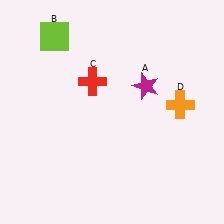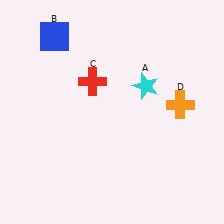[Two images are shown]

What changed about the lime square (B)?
In Image 1, B is lime. In Image 2, it changed to blue.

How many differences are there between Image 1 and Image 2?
There are 2 differences between the two images.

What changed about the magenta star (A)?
In Image 1, A is magenta. In Image 2, it changed to cyan.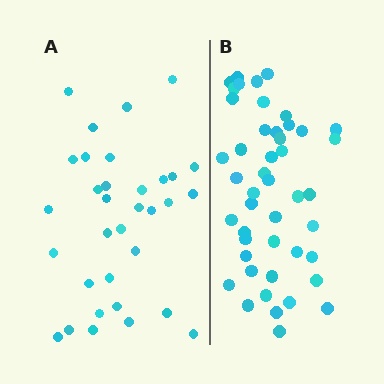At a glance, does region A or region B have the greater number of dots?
Region B (the right region) has more dots.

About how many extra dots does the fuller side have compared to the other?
Region B has approximately 15 more dots than region A.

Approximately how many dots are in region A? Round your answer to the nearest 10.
About 30 dots. (The exact count is 33, which rounds to 30.)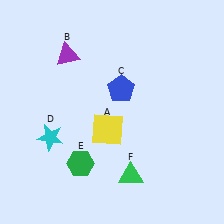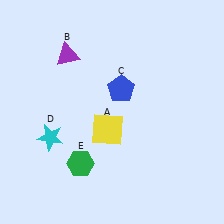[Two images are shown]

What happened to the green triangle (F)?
The green triangle (F) was removed in Image 2. It was in the bottom-right area of Image 1.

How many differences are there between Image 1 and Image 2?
There is 1 difference between the two images.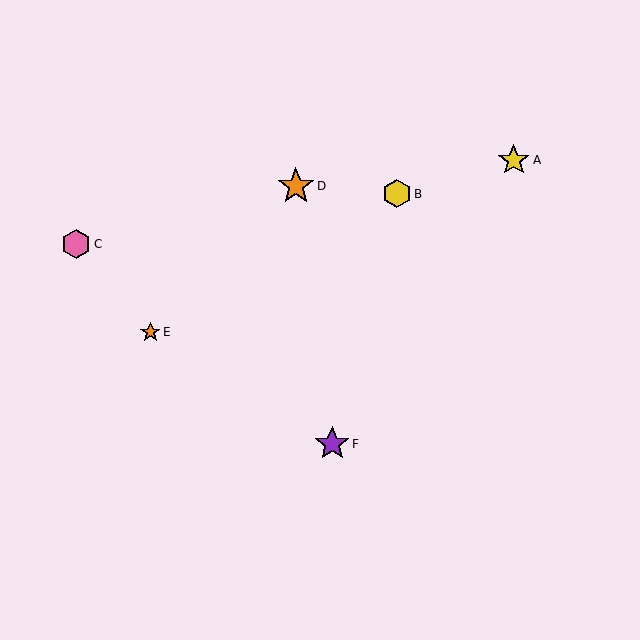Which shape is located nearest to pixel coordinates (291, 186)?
The orange star (labeled D) at (296, 186) is nearest to that location.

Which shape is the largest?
The orange star (labeled D) is the largest.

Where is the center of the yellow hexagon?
The center of the yellow hexagon is at (397, 194).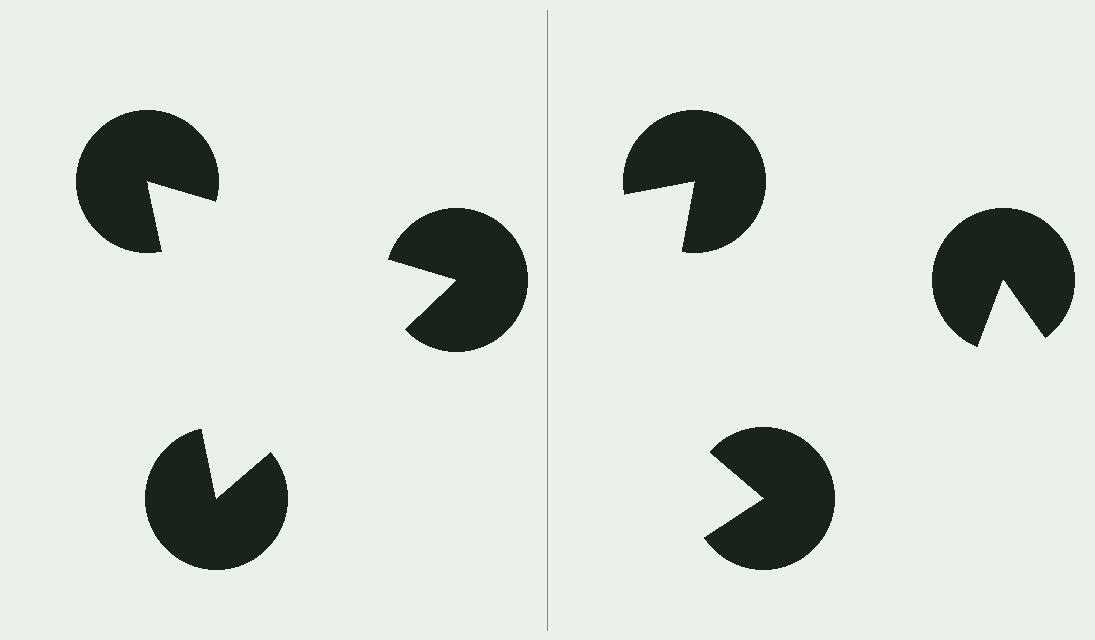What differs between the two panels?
The pac-man discs are positioned identically on both sides; only the wedge orientations differ. On the left they align to a triangle; on the right they are misaligned.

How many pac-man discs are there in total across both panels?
6 — 3 on each side.